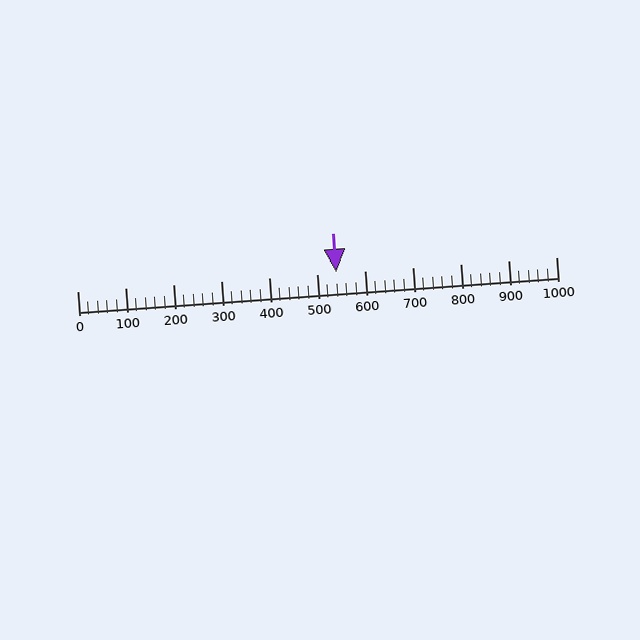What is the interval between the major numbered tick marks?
The major tick marks are spaced 100 units apart.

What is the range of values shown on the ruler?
The ruler shows values from 0 to 1000.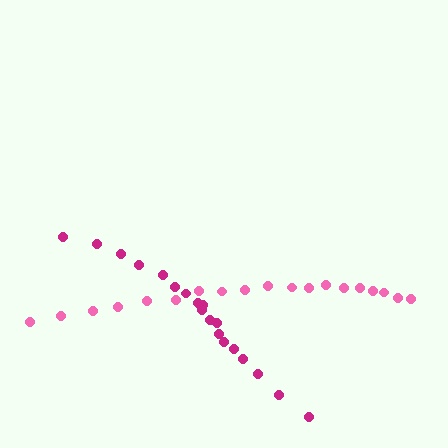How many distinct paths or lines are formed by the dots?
There are 2 distinct paths.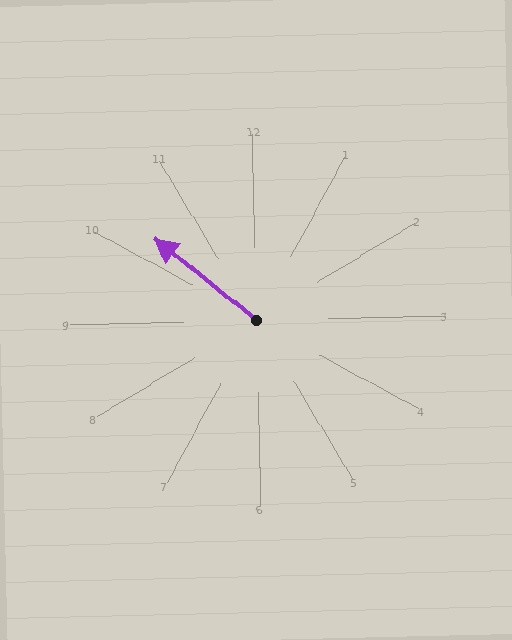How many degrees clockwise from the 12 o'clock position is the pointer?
Approximately 310 degrees.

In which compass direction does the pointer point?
Northwest.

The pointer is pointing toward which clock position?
Roughly 10 o'clock.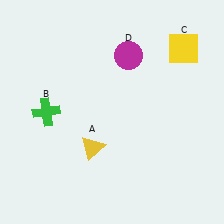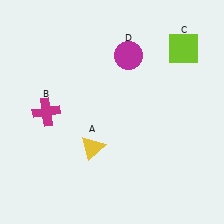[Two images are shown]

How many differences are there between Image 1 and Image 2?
There are 2 differences between the two images.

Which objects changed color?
B changed from green to magenta. C changed from yellow to lime.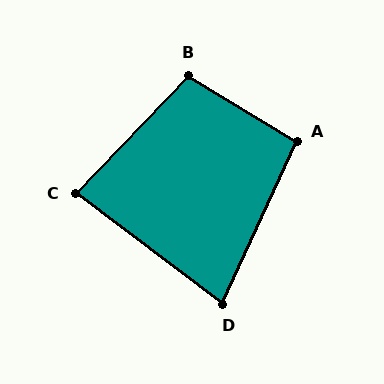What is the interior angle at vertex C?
Approximately 83 degrees (acute).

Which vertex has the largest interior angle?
B, at approximately 102 degrees.